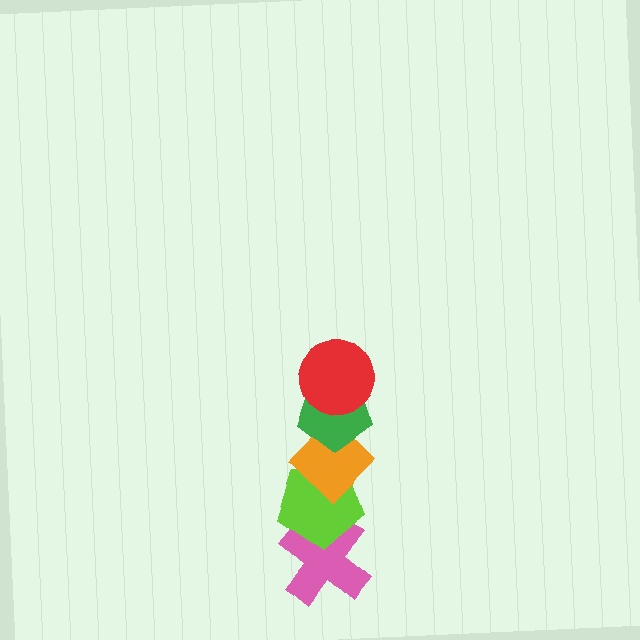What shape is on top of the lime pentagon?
The orange diamond is on top of the lime pentagon.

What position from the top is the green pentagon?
The green pentagon is 2nd from the top.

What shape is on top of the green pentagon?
The red circle is on top of the green pentagon.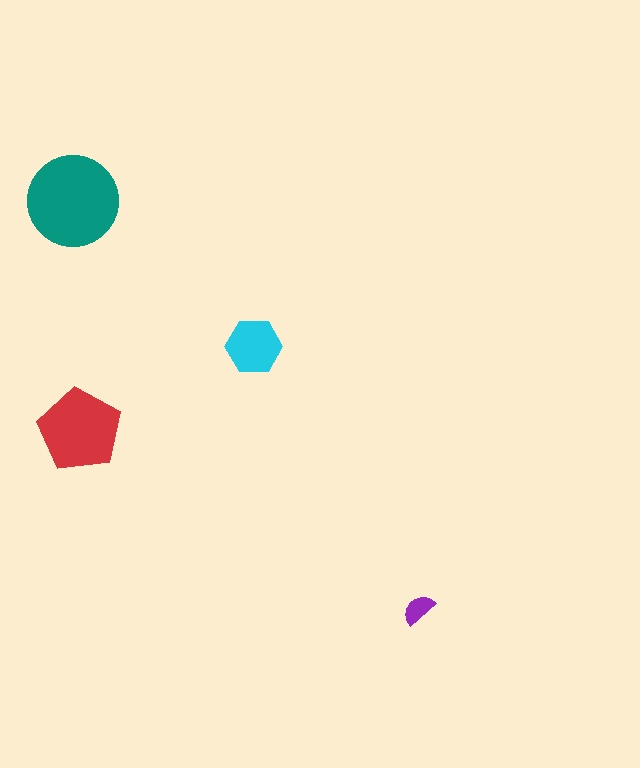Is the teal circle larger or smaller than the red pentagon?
Larger.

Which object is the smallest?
The purple semicircle.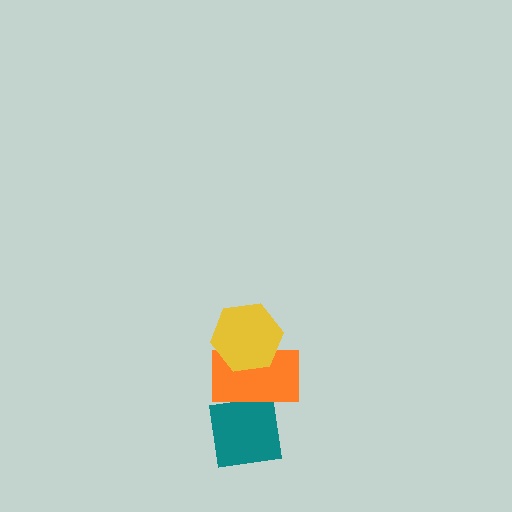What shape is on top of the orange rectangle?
The yellow hexagon is on top of the orange rectangle.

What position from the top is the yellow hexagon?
The yellow hexagon is 1st from the top.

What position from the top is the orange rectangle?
The orange rectangle is 2nd from the top.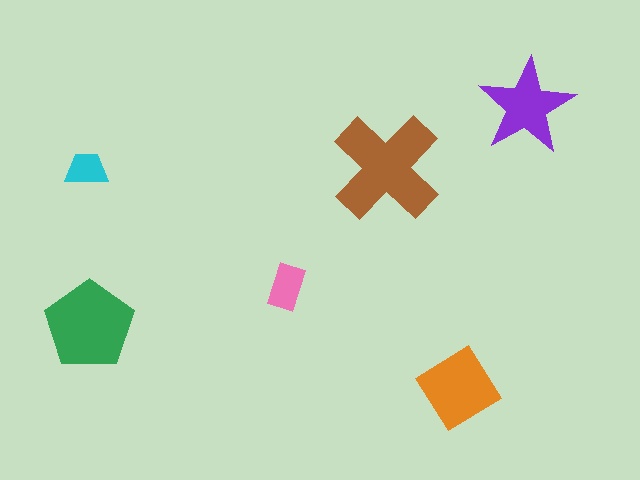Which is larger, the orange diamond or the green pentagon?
The green pentagon.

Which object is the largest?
The brown cross.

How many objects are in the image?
There are 6 objects in the image.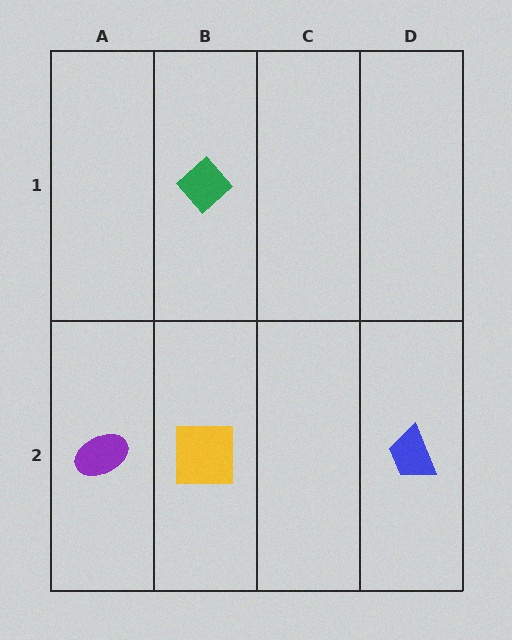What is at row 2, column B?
A yellow square.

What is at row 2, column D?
A blue trapezoid.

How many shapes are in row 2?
3 shapes.